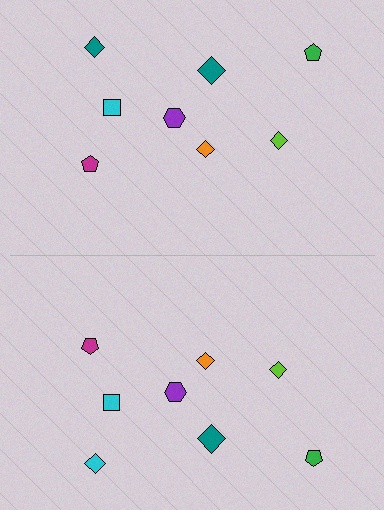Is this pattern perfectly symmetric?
No, the pattern is not perfectly symmetric. The cyan diamond on the bottom side breaks the symmetry — its mirror counterpart is teal.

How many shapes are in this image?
There are 16 shapes in this image.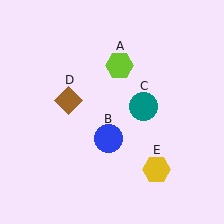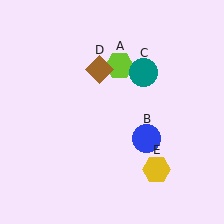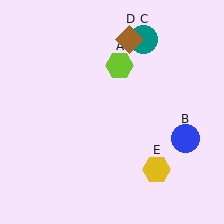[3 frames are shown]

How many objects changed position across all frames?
3 objects changed position: blue circle (object B), teal circle (object C), brown diamond (object D).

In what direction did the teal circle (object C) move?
The teal circle (object C) moved up.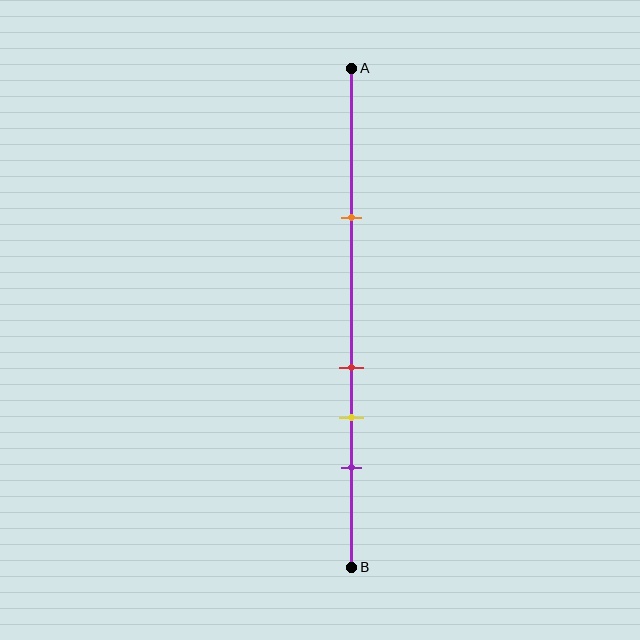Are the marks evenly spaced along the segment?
No, the marks are not evenly spaced.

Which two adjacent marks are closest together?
The red and yellow marks are the closest adjacent pair.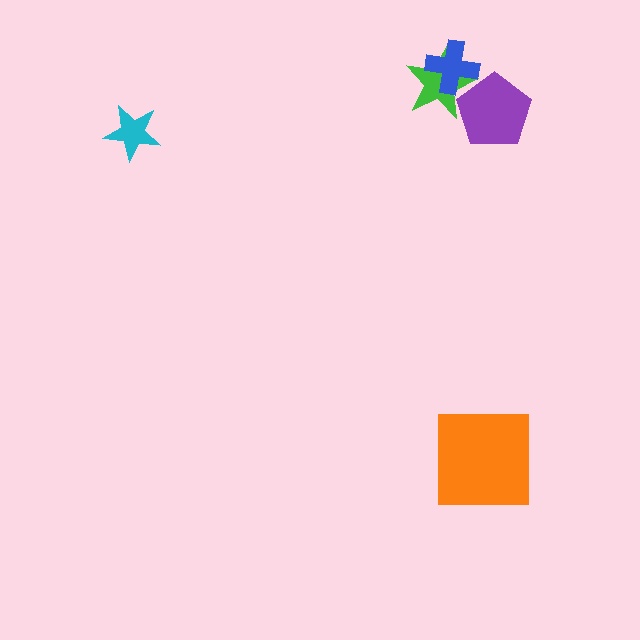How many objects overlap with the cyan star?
0 objects overlap with the cyan star.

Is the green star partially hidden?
Yes, it is partially covered by another shape.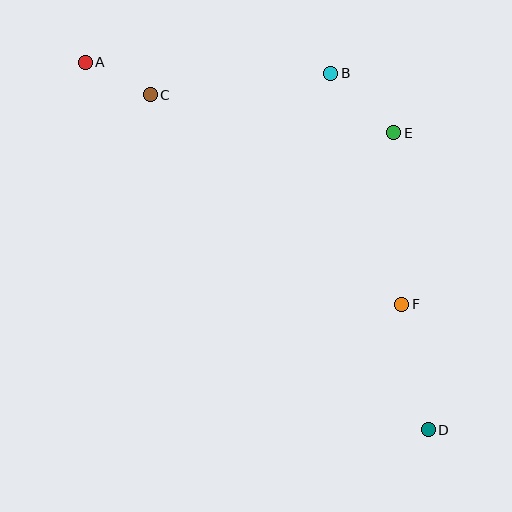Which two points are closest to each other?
Points A and C are closest to each other.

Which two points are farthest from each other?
Points A and D are farthest from each other.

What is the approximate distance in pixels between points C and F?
The distance between C and F is approximately 327 pixels.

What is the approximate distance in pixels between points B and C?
The distance between B and C is approximately 182 pixels.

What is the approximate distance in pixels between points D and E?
The distance between D and E is approximately 299 pixels.